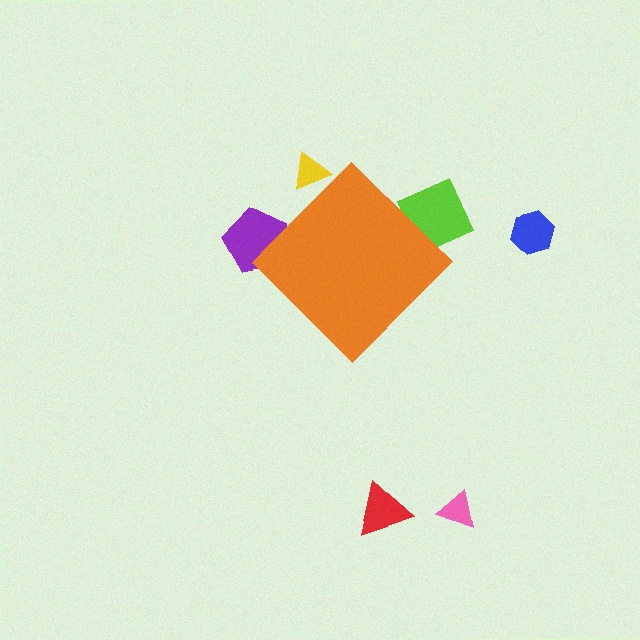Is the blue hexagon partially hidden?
No, the blue hexagon is fully visible.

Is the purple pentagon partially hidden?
Yes, the purple pentagon is partially hidden behind the orange diamond.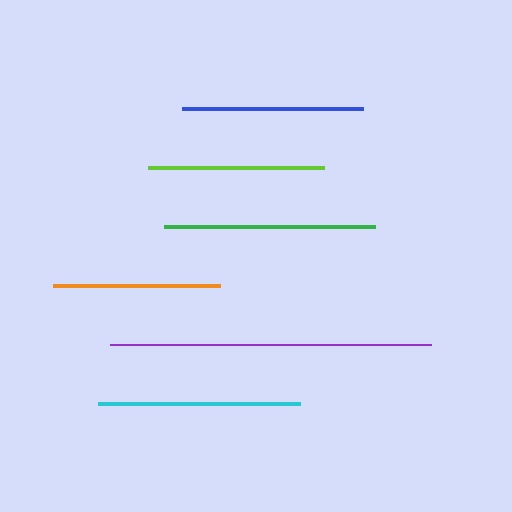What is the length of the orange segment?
The orange segment is approximately 167 pixels long.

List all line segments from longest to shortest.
From longest to shortest: purple, green, cyan, blue, lime, orange.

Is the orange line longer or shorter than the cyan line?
The cyan line is longer than the orange line.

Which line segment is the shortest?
The orange line is the shortest at approximately 167 pixels.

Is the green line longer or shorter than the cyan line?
The green line is longer than the cyan line.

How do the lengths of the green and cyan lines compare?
The green and cyan lines are approximately the same length.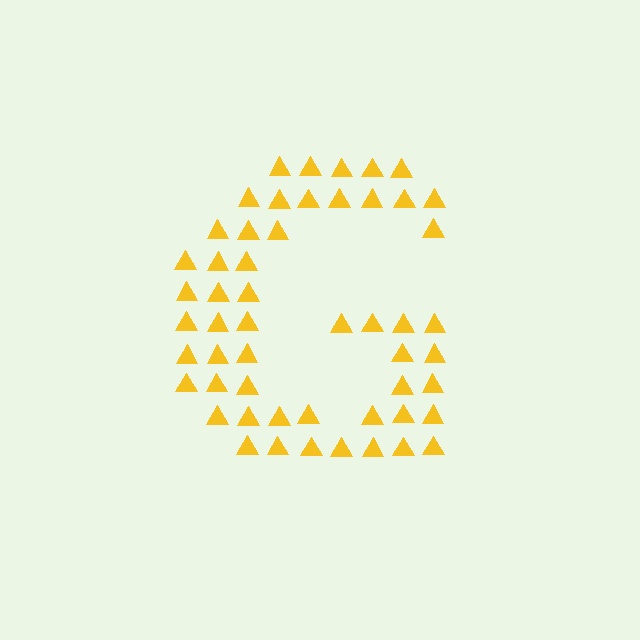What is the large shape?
The large shape is the letter G.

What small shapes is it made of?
It is made of small triangles.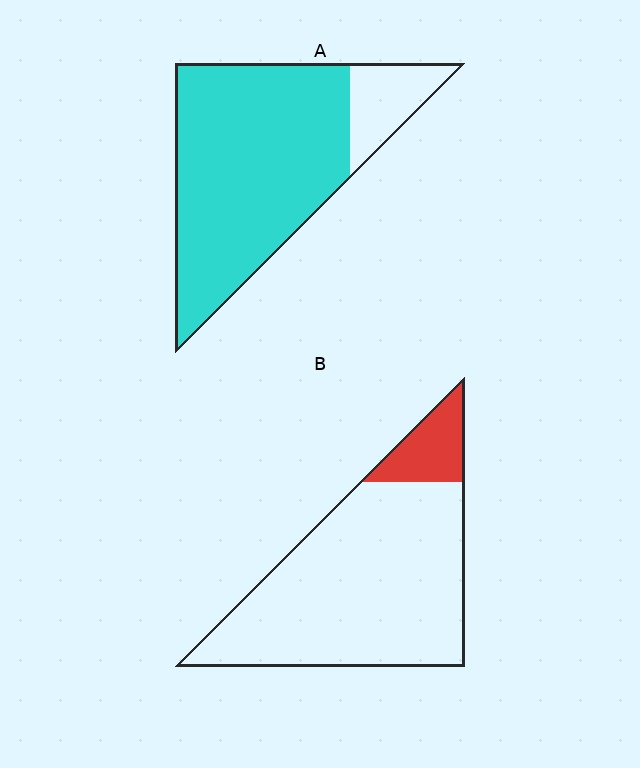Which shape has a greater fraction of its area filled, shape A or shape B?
Shape A.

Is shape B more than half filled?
No.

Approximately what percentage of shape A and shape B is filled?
A is approximately 85% and B is approximately 15%.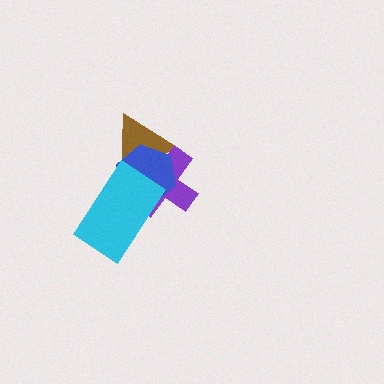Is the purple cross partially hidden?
Yes, it is partially covered by another shape.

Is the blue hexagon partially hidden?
Yes, it is partially covered by another shape.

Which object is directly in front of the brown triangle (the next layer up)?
The purple cross is directly in front of the brown triangle.